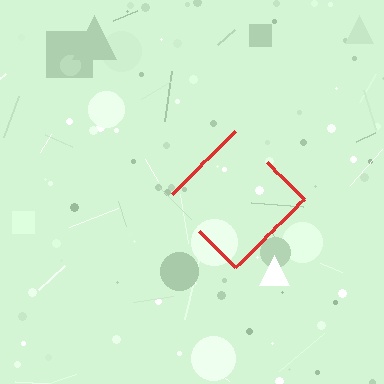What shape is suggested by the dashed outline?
The dashed outline suggests a diamond.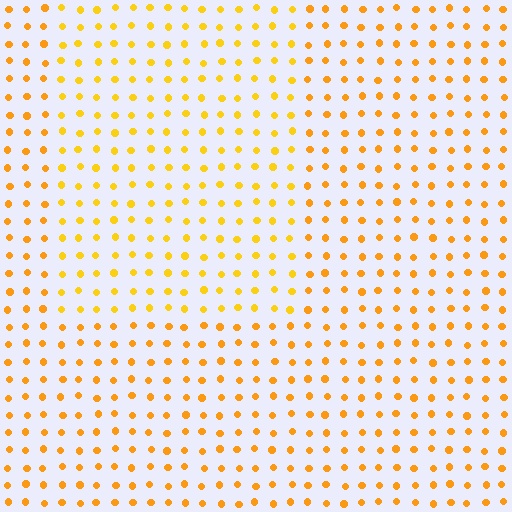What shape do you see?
I see a rectangle.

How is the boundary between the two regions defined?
The boundary is defined purely by a slight shift in hue (about 14 degrees). Spacing, size, and orientation are identical on both sides.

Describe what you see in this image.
The image is filled with small orange elements in a uniform arrangement. A rectangle-shaped region is visible where the elements are tinted to a slightly different hue, forming a subtle color boundary.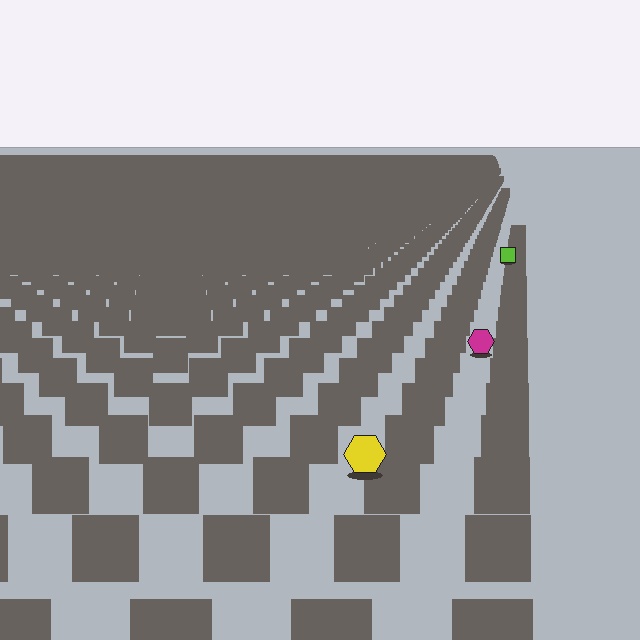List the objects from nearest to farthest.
From nearest to farthest: the yellow hexagon, the magenta hexagon, the lime square.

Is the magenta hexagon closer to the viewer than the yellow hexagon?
No. The yellow hexagon is closer — you can tell from the texture gradient: the ground texture is coarser near it.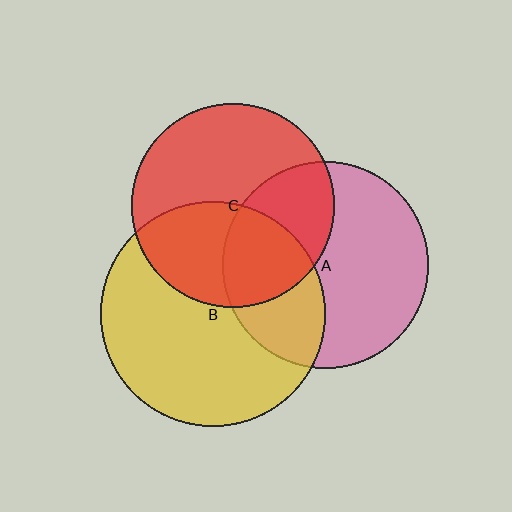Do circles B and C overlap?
Yes.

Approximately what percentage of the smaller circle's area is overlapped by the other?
Approximately 40%.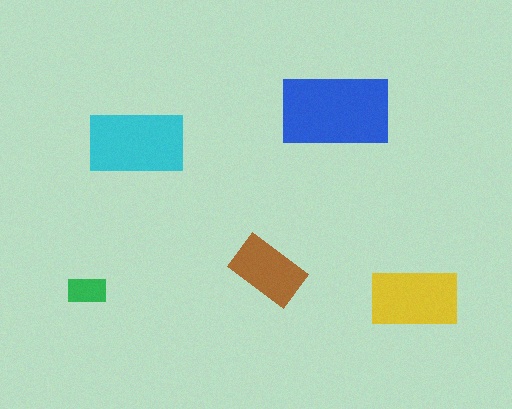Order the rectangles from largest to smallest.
the blue one, the cyan one, the yellow one, the brown one, the green one.